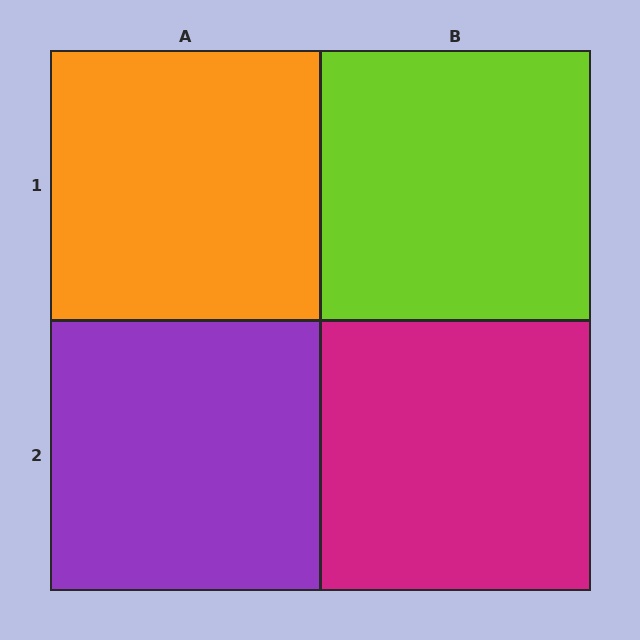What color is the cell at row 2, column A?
Purple.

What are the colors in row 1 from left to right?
Orange, lime.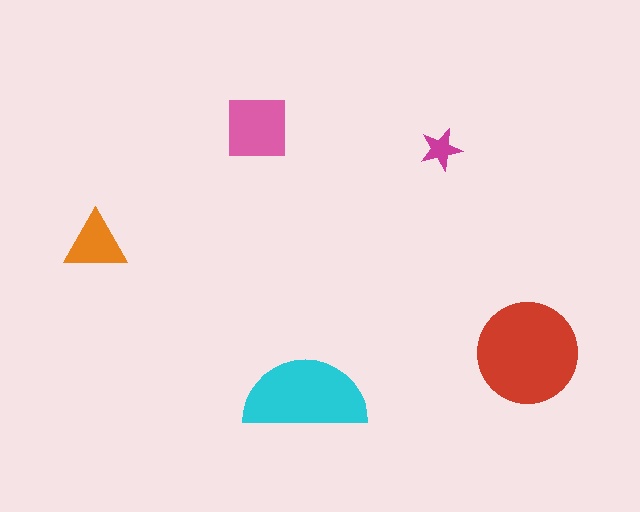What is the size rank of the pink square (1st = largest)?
3rd.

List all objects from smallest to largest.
The magenta star, the orange triangle, the pink square, the cyan semicircle, the red circle.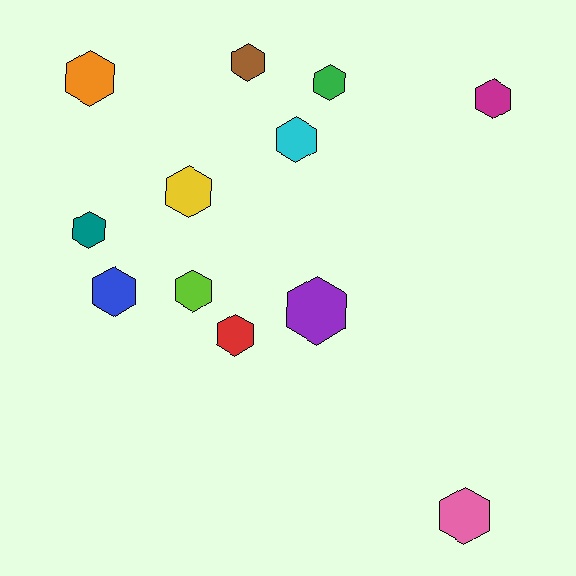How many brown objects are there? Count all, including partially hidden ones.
There is 1 brown object.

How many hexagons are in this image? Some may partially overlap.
There are 12 hexagons.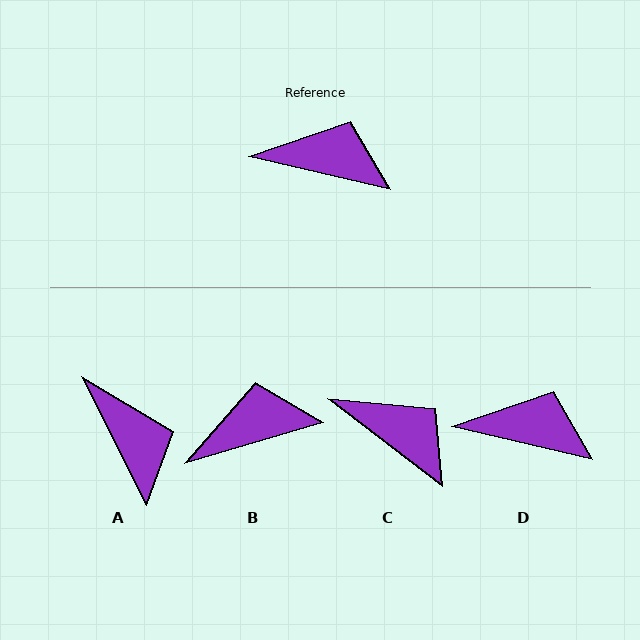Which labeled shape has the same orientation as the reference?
D.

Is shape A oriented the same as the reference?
No, it is off by about 50 degrees.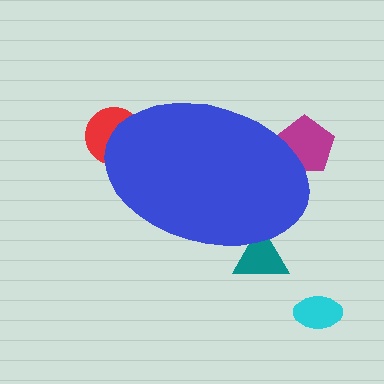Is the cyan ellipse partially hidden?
No, the cyan ellipse is fully visible.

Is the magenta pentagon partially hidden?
Yes, the magenta pentagon is partially hidden behind the blue ellipse.